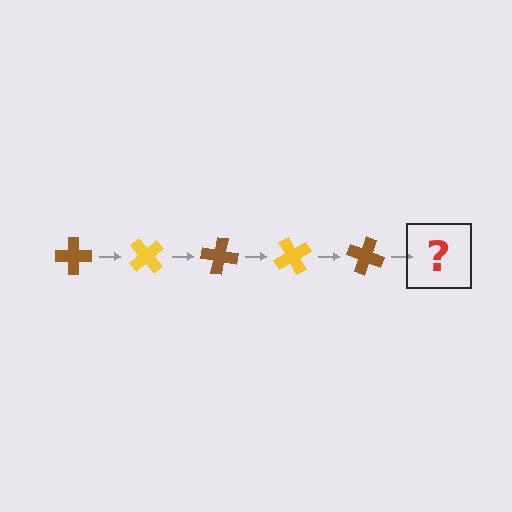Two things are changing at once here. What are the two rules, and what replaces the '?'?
The two rules are that it rotates 50 degrees each step and the color cycles through brown and yellow. The '?' should be a yellow cross, rotated 250 degrees from the start.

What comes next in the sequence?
The next element should be a yellow cross, rotated 250 degrees from the start.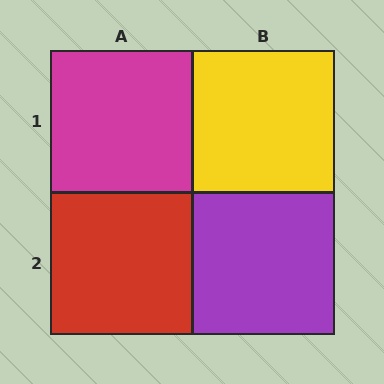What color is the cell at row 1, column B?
Yellow.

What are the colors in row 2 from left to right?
Red, purple.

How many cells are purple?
1 cell is purple.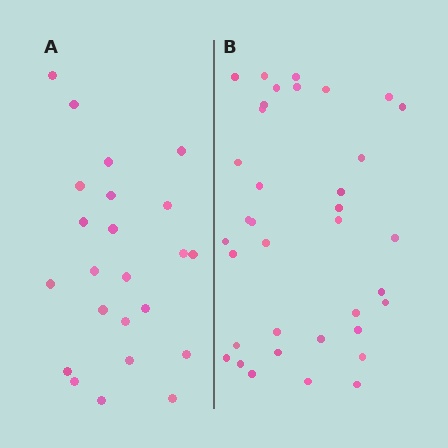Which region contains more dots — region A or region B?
Region B (the right region) has more dots.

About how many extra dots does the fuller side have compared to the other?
Region B has approximately 15 more dots than region A.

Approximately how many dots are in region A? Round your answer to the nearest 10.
About 20 dots. (The exact count is 23, which rounds to 20.)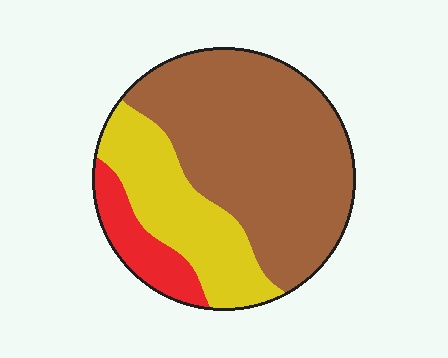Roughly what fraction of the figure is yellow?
Yellow covers 27% of the figure.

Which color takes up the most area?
Brown, at roughly 60%.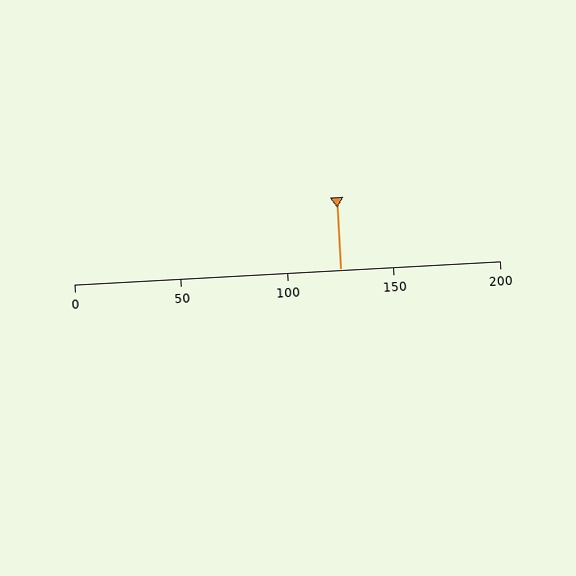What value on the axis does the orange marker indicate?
The marker indicates approximately 125.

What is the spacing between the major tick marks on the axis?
The major ticks are spaced 50 apart.